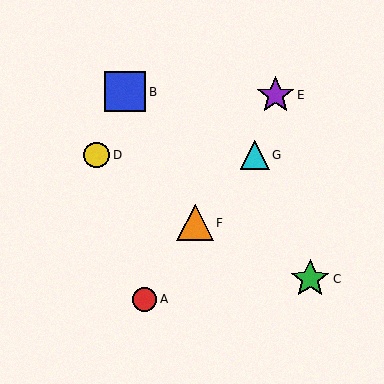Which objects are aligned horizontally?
Objects D, G are aligned horizontally.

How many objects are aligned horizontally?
2 objects (D, G) are aligned horizontally.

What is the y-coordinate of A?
Object A is at y≈299.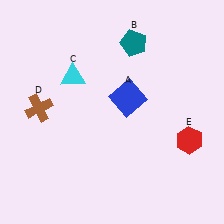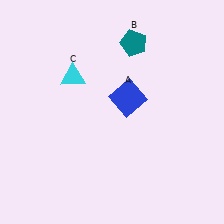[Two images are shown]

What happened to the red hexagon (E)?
The red hexagon (E) was removed in Image 2. It was in the bottom-right area of Image 1.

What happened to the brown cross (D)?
The brown cross (D) was removed in Image 2. It was in the top-left area of Image 1.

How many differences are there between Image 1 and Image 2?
There are 2 differences between the two images.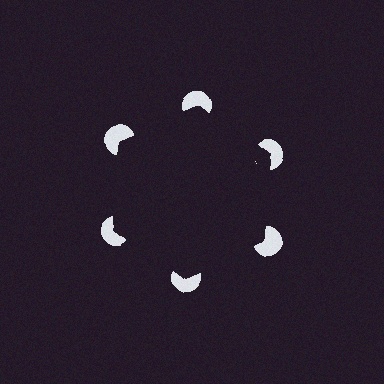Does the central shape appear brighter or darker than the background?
It typically appears slightly darker than the background, even though no actual brightness change is drawn.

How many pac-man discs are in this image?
There are 6 — one at each vertex of the illusory hexagon.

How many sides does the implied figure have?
6 sides.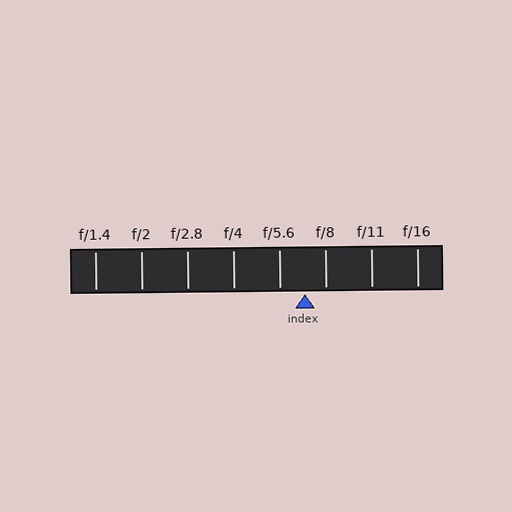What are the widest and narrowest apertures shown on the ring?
The widest aperture shown is f/1.4 and the narrowest is f/16.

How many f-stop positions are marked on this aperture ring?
There are 8 f-stop positions marked.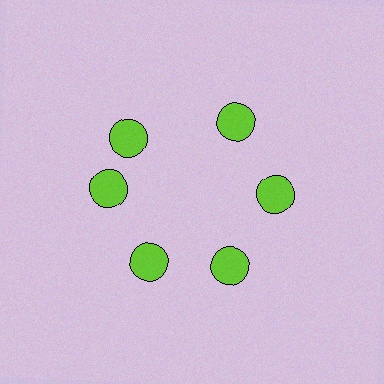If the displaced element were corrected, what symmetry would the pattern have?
It would have 6-fold rotational symmetry — the pattern would map onto itself every 60 degrees.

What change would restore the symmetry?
The symmetry would be restored by rotating it back into even spacing with its neighbors so that all 6 circles sit at equal angles and equal distance from the center.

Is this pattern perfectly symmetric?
No. The 6 lime circles are arranged in a ring, but one element near the 11 o'clock position is rotated out of alignment along the ring, breaking the 6-fold rotational symmetry.